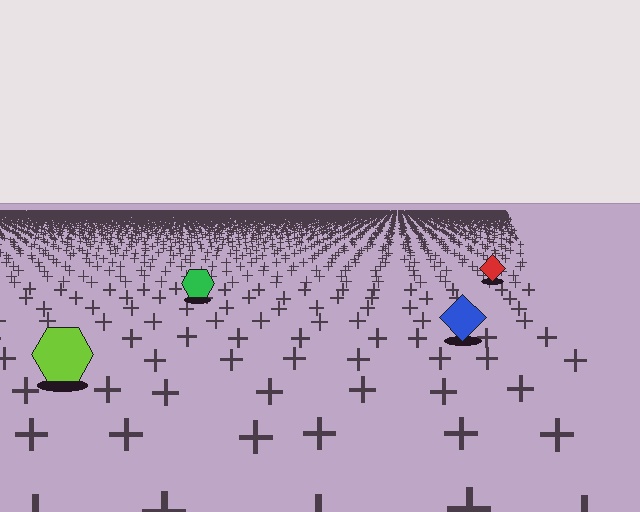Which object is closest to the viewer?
The lime hexagon is closest. The texture marks near it are larger and more spread out.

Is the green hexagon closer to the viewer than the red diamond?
Yes. The green hexagon is closer — you can tell from the texture gradient: the ground texture is coarser near it.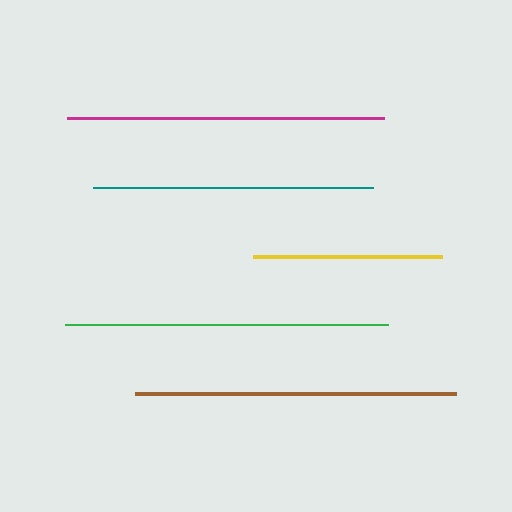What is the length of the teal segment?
The teal segment is approximately 280 pixels long.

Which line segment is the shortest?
The yellow line is the shortest at approximately 190 pixels.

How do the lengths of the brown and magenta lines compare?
The brown and magenta lines are approximately the same length.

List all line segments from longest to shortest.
From longest to shortest: green, brown, magenta, teal, yellow.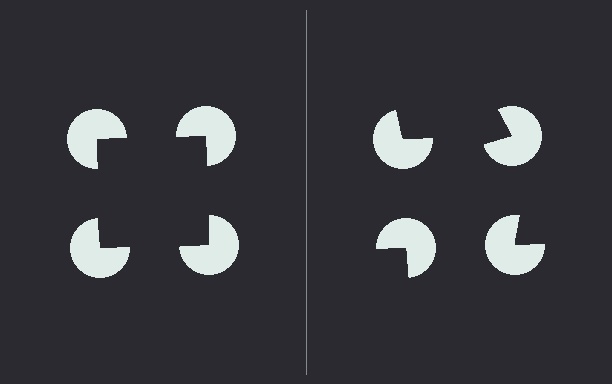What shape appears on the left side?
An illusory square.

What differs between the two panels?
The pac-man discs are positioned identically on both sides; only the wedge orientations differ. On the left they align to a square; on the right they are misaligned.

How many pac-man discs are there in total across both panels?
8 — 4 on each side.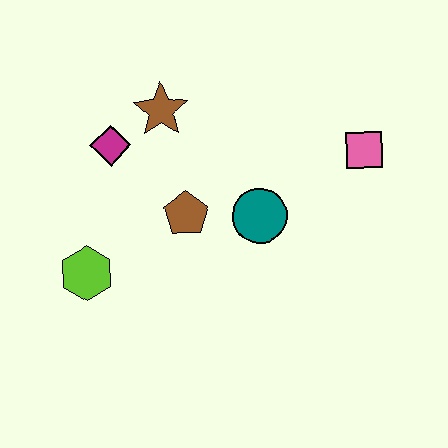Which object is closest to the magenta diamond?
The brown star is closest to the magenta diamond.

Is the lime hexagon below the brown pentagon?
Yes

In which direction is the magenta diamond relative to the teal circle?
The magenta diamond is to the left of the teal circle.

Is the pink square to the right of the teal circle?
Yes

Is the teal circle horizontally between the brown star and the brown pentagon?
No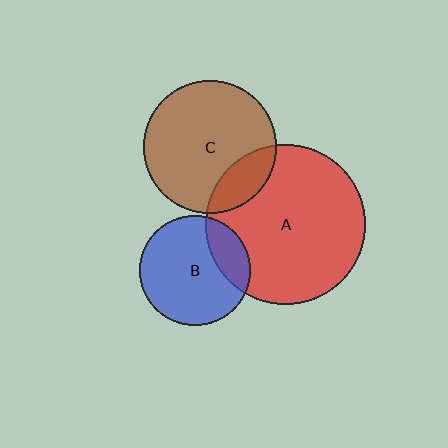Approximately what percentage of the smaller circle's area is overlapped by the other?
Approximately 20%.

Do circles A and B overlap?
Yes.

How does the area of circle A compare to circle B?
Approximately 2.1 times.